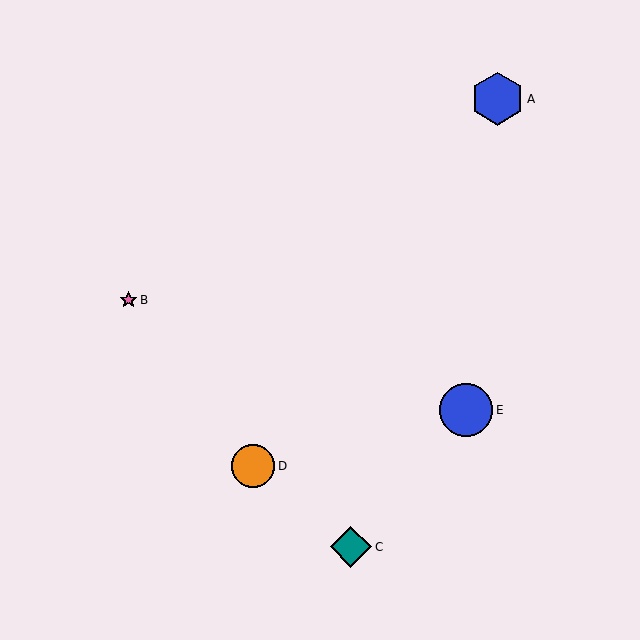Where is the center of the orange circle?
The center of the orange circle is at (253, 466).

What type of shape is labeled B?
Shape B is a pink star.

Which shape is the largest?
The blue circle (labeled E) is the largest.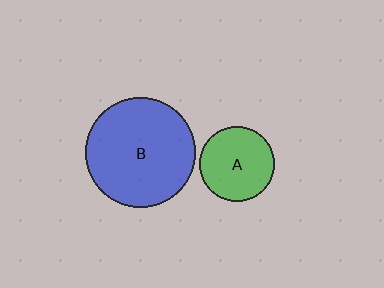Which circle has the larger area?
Circle B (blue).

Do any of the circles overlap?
No, none of the circles overlap.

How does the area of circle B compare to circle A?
Approximately 2.2 times.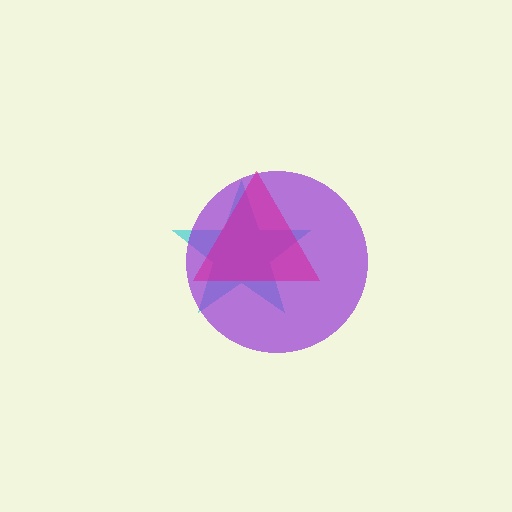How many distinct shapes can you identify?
There are 3 distinct shapes: a cyan star, a purple circle, a magenta triangle.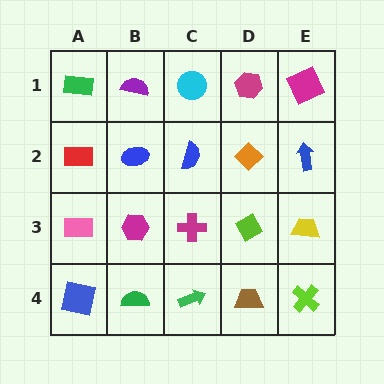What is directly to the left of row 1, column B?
A green rectangle.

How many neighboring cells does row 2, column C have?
4.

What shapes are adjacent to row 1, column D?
An orange diamond (row 2, column D), a cyan circle (row 1, column C), a magenta square (row 1, column E).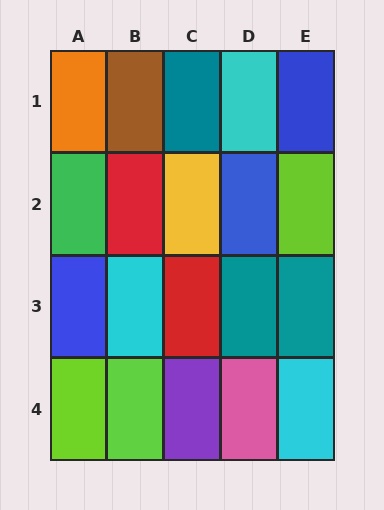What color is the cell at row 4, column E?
Cyan.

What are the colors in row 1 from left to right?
Orange, brown, teal, cyan, blue.